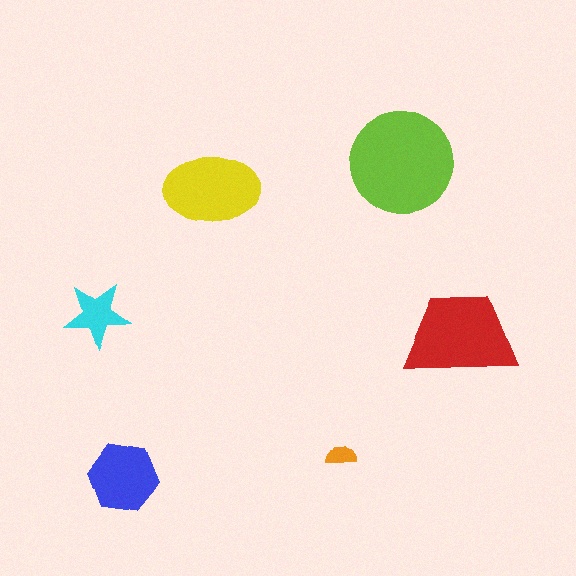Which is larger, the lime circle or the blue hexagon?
The lime circle.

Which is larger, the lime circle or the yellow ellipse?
The lime circle.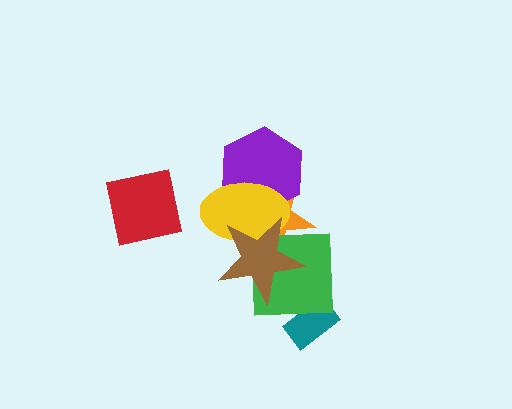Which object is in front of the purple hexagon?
The yellow ellipse is in front of the purple hexagon.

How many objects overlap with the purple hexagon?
2 objects overlap with the purple hexagon.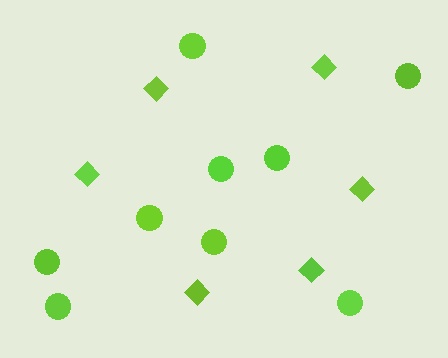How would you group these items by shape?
There are 2 groups: one group of circles (9) and one group of diamonds (6).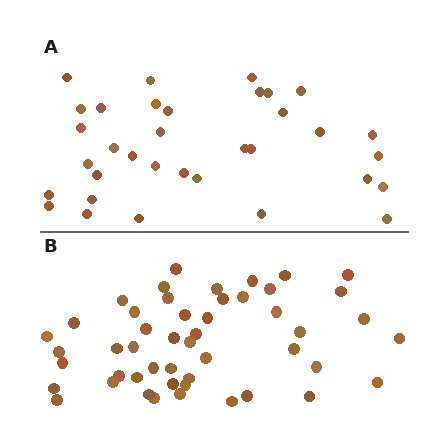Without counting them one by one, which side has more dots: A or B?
Region B (the bottom region) has more dots.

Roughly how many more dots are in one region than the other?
Region B has approximately 15 more dots than region A.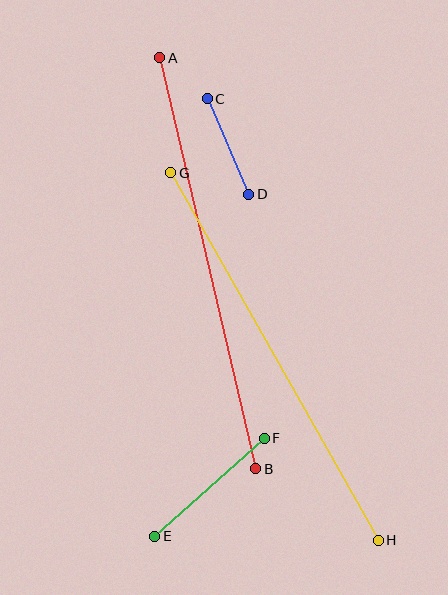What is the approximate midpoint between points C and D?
The midpoint is at approximately (228, 146) pixels.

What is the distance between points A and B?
The distance is approximately 422 pixels.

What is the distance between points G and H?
The distance is approximately 422 pixels.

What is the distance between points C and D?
The distance is approximately 104 pixels.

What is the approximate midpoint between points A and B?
The midpoint is at approximately (208, 263) pixels.